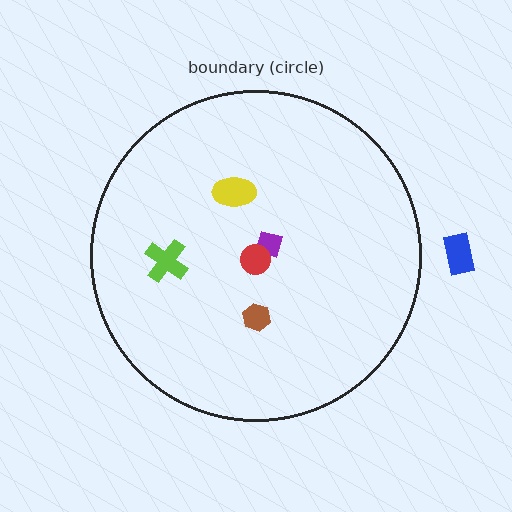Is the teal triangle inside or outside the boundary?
Inside.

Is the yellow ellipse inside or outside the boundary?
Inside.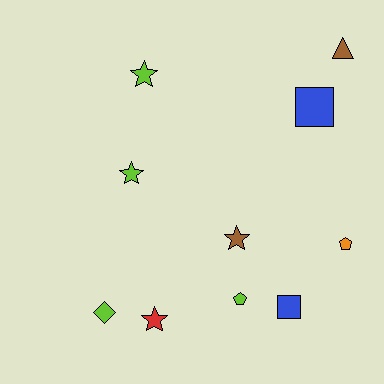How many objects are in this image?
There are 10 objects.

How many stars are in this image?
There are 4 stars.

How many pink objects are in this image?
There are no pink objects.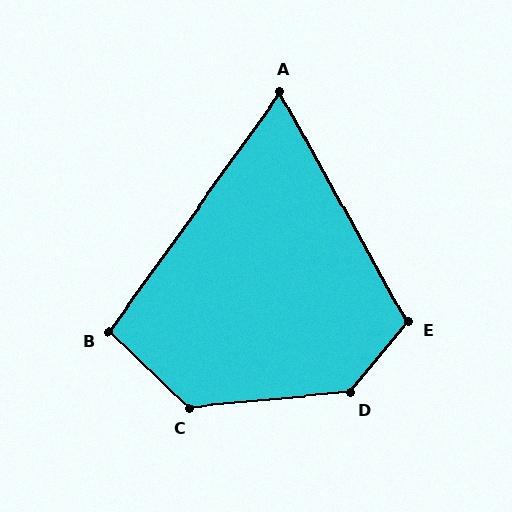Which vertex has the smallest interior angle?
A, at approximately 65 degrees.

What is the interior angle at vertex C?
Approximately 131 degrees (obtuse).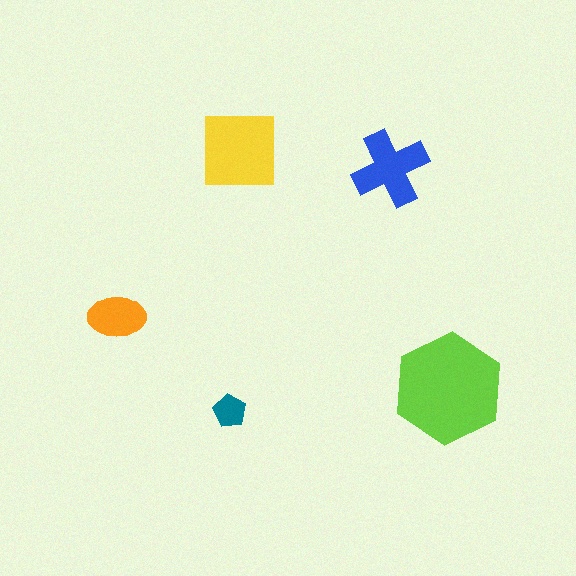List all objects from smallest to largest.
The teal pentagon, the orange ellipse, the blue cross, the yellow square, the lime hexagon.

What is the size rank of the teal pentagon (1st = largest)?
5th.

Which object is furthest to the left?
The orange ellipse is leftmost.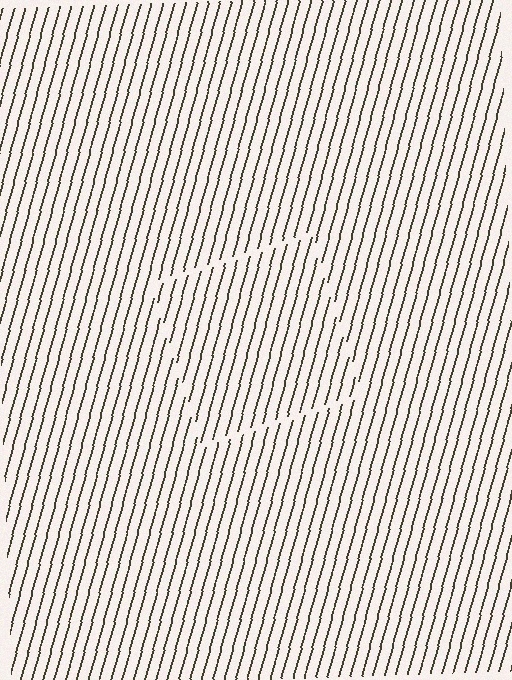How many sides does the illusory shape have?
4 sides — the line-ends trace a square.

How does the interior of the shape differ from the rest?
The interior of the shape contains the same grating, shifted by half a period — the contour is defined by the phase discontinuity where line-ends from the inner and outer gratings abut.